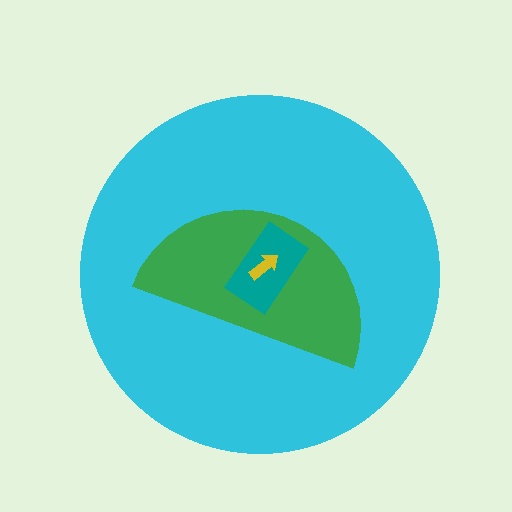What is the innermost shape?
The yellow arrow.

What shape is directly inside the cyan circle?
The green semicircle.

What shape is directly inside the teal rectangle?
The yellow arrow.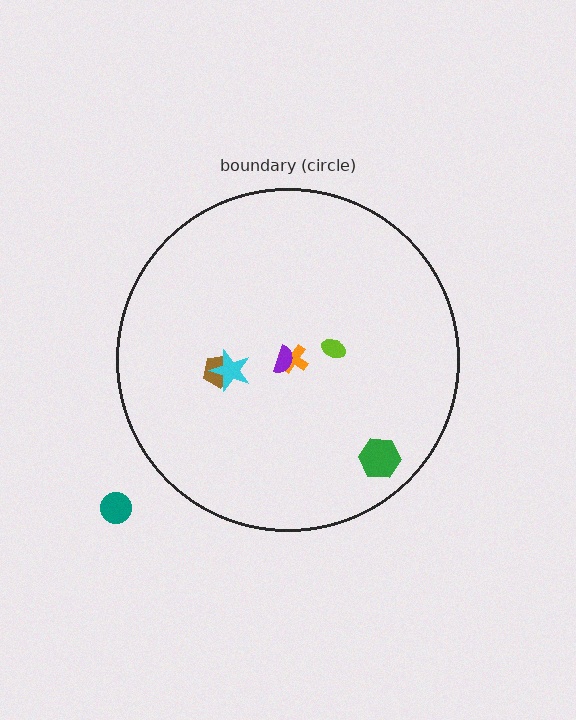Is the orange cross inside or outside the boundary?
Inside.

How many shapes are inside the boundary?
6 inside, 1 outside.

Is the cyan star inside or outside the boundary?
Inside.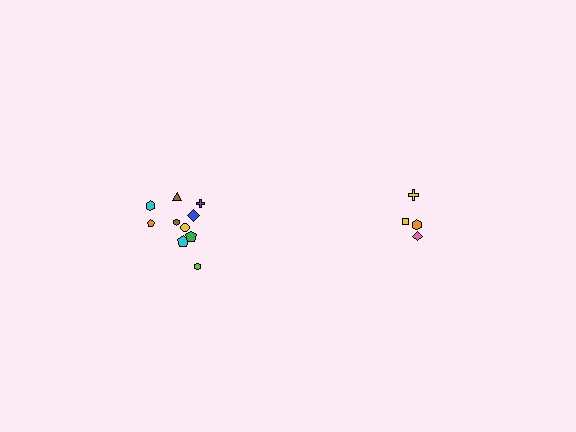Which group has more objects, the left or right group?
The left group.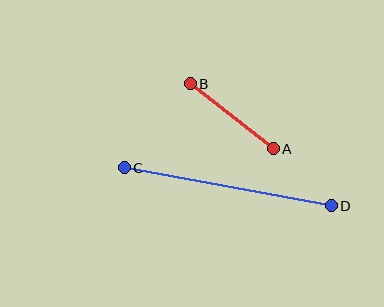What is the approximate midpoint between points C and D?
The midpoint is at approximately (228, 187) pixels.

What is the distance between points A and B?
The distance is approximately 105 pixels.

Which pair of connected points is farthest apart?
Points C and D are farthest apart.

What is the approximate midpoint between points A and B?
The midpoint is at approximately (232, 116) pixels.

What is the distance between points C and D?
The distance is approximately 210 pixels.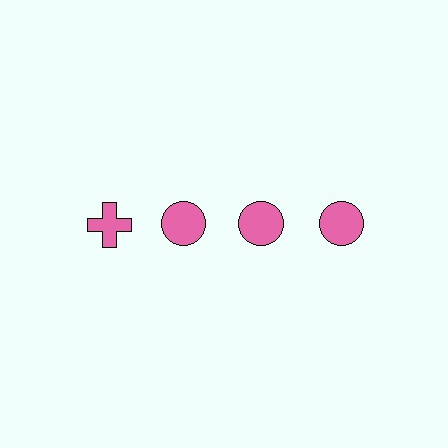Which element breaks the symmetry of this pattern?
The pink cross in the top row, leftmost column breaks the symmetry. All other shapes are pink circles.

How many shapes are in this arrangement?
There are 4 shapes arranged in a grid pattern.